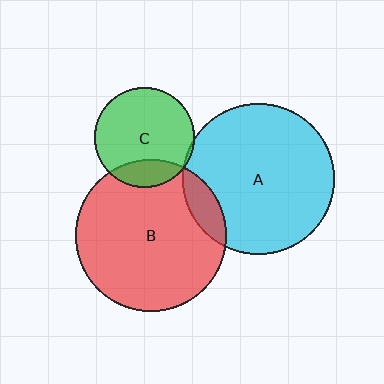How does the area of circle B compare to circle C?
Approximately 2.3 times.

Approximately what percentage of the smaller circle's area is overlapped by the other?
Approximately 5%.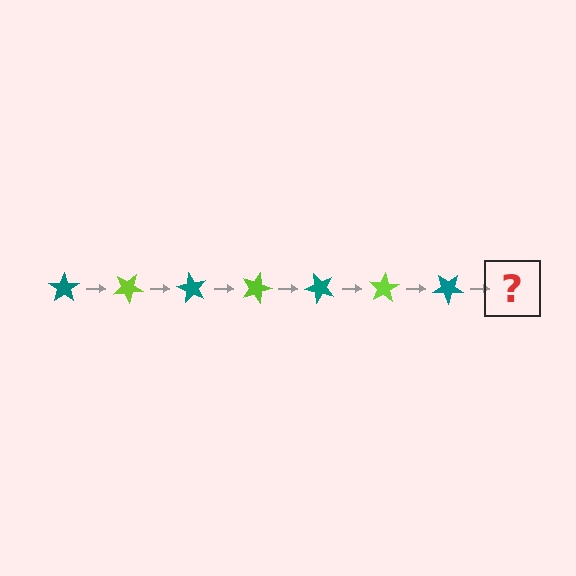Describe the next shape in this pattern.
It should be a lime star, rotated 210 degrees from the start.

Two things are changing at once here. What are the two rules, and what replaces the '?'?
The two rules are that it rotates 30 degrees each step and the color cycles through teal and lime. The '?' should be a lime star, rotated 210 degrees from the start.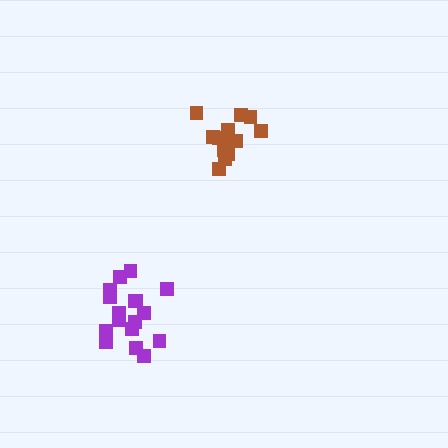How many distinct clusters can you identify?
There are 2 distinct clusters.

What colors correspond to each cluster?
The clusters are colored: purple, brown.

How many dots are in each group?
Group 1: 17 dots, Group 2: 16 dots (33 total).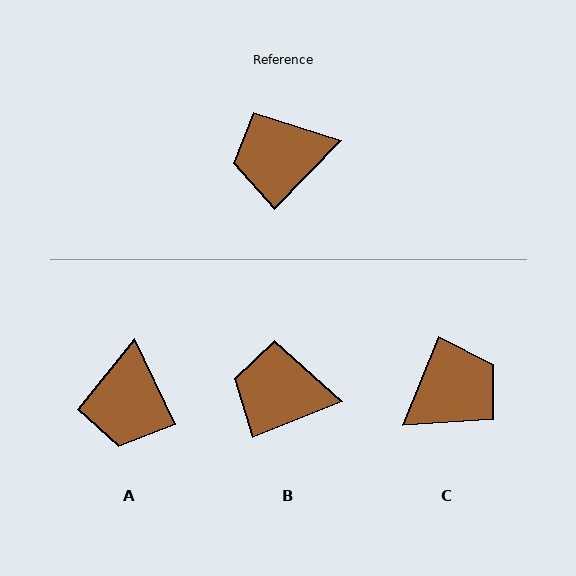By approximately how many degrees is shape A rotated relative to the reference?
Approximately 69 degrees counter-clockwise.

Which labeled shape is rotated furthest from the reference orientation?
C, about 158 degrees away.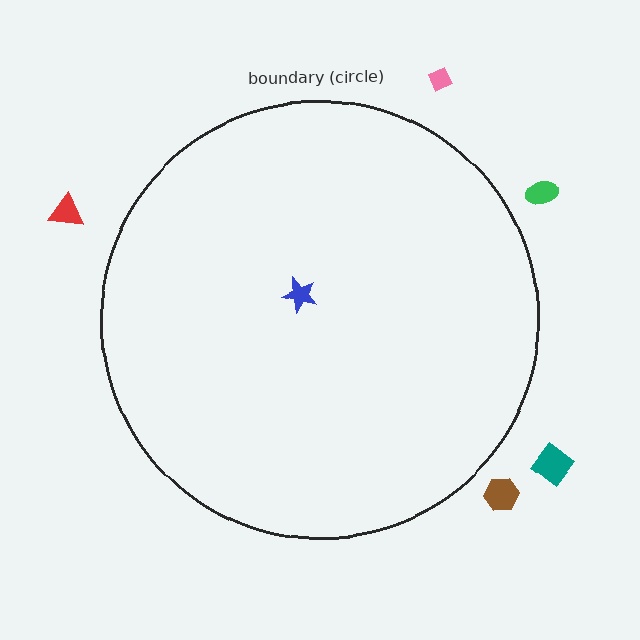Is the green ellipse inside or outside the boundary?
Outside.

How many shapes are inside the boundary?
1 inside, 5 outside.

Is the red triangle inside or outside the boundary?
Outside.